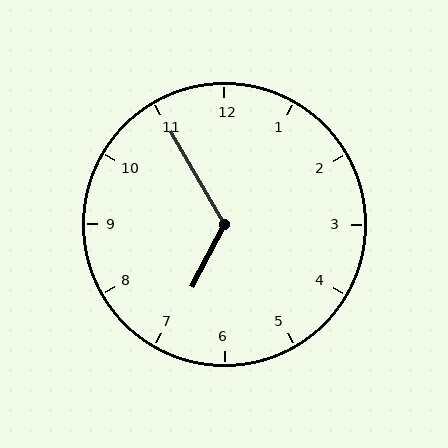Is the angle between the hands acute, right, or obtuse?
It is obtuse.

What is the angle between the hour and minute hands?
Approximately 122 degrees.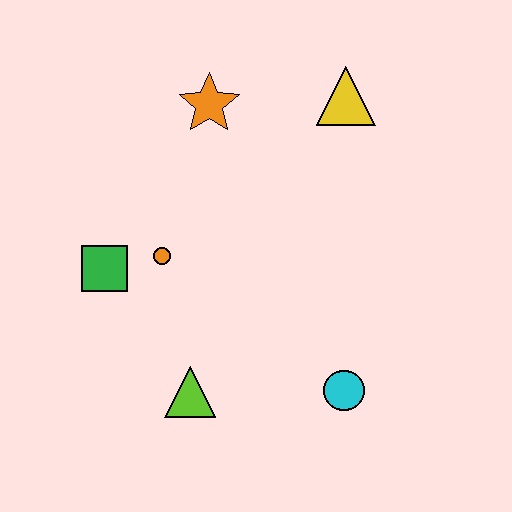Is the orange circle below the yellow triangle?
Yes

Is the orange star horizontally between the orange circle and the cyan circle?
Yes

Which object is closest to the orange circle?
The green square is closest to the orange circle.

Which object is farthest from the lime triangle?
The yellow triangle is farthest from the lime triangle.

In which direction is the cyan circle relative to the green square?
The cyan circle is to the right of the green square.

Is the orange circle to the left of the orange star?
Yes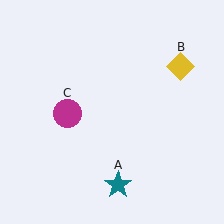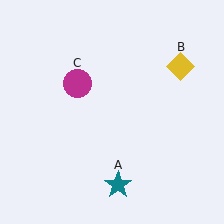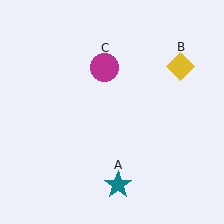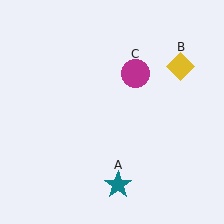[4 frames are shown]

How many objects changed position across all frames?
1 object changed position: magenta circle (object C).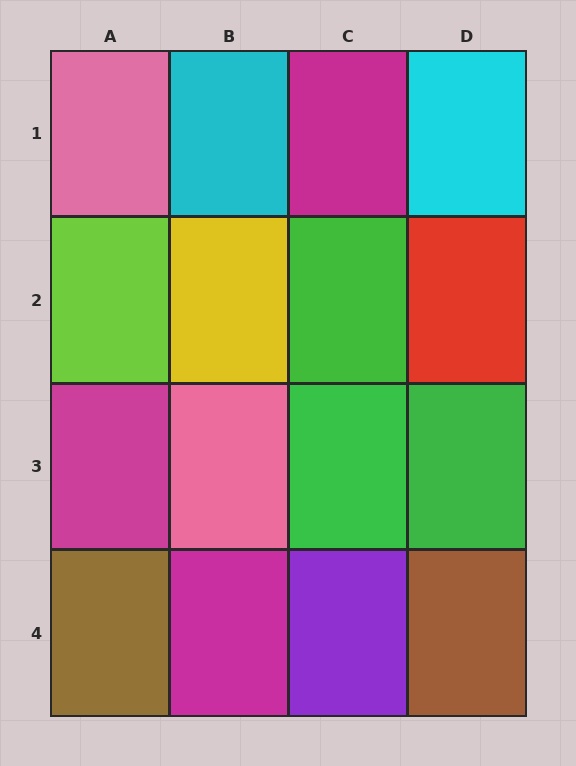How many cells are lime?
1 cell is lime.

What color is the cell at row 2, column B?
Yellow.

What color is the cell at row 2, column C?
Green.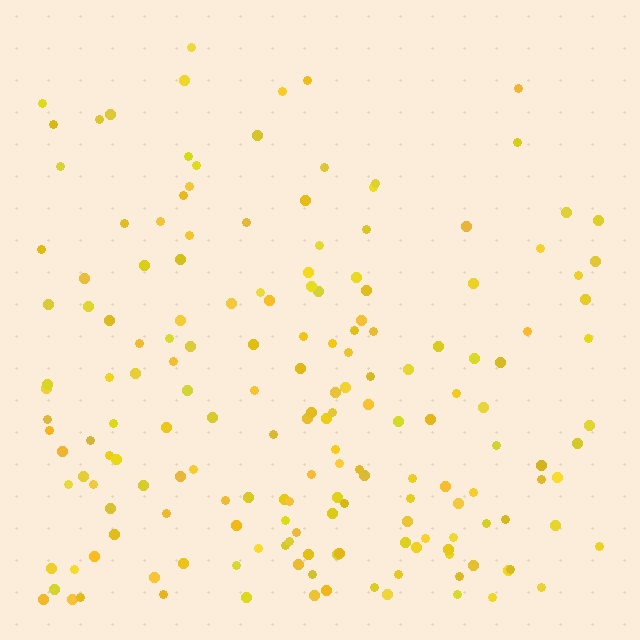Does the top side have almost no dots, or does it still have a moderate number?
Still a moderate number, just noticeably fewer than the bottom.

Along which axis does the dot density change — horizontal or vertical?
Vertical.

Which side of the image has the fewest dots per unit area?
The top.